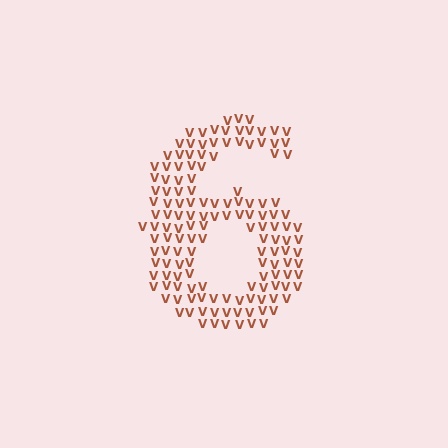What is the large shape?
The large shape is the digit 6.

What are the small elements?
The small elements are letter V's.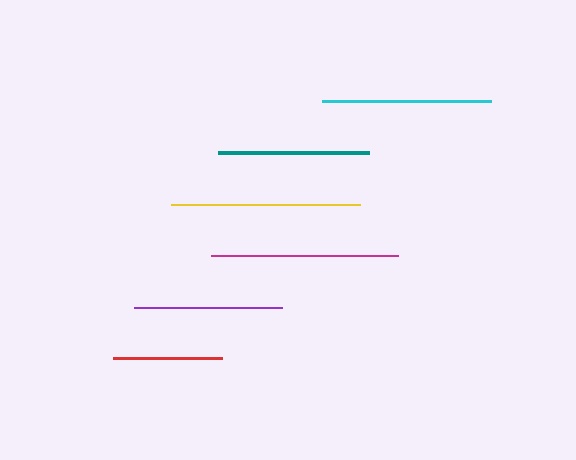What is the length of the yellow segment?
The yellow segment is approximately 190 pixels long.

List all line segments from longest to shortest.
From longest to shortest: yellow, magenta, cyan, teal, purple, red.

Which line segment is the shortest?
The red line is the shortest at approximately 110 pixels.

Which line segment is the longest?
The yellow line is the longest at approximately 190 pixels.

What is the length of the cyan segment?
The cyan segment is approximately 169 pixels long.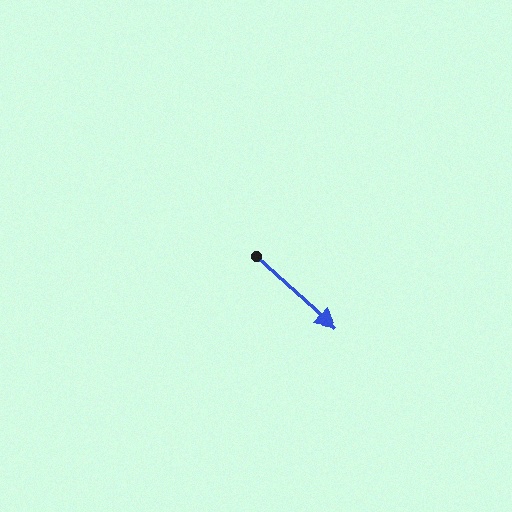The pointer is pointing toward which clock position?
Roughly 4 o'clock.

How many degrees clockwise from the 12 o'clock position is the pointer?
Approximately 132 degrees.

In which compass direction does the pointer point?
Southeast.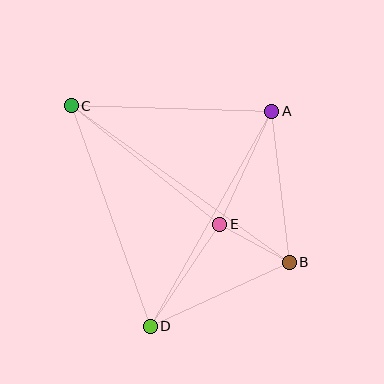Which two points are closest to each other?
Points B and E are closest to each other.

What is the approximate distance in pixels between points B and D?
The distance between B and D is approximately 153 pixels.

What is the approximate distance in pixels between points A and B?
The distance between A and B is approximately 152 pixels.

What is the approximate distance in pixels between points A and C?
The distance between A and C is approximately 201 pixels.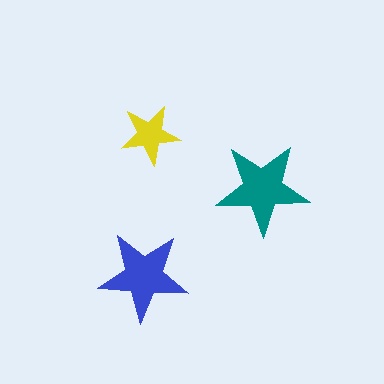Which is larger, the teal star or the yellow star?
The teal one.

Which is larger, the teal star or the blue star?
The teal one.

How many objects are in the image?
There are 3 objects in the image.